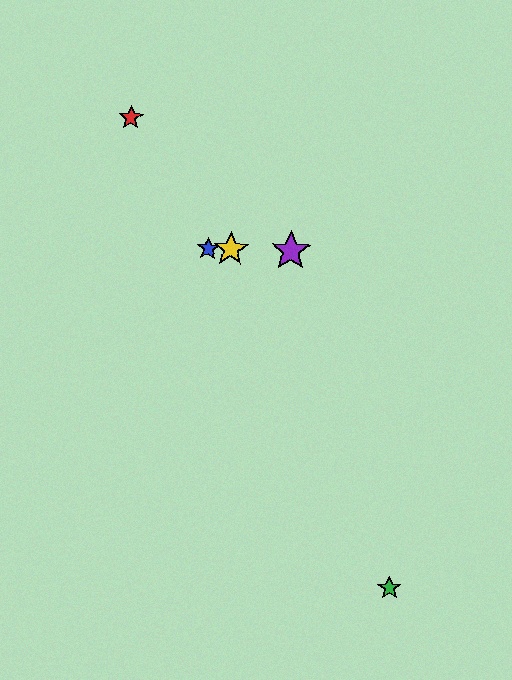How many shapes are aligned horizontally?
3 shapes (the blue star, the yellow star, the purple star) are aligned horizontally.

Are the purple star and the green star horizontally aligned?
No, the purple star is at y≈251 and the green star is at y≈588.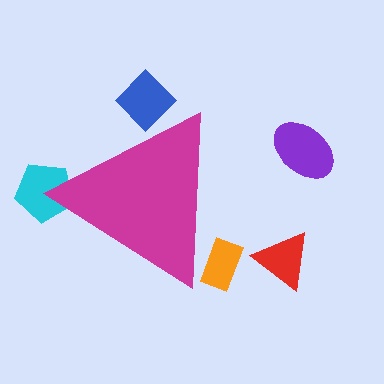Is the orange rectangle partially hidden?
Yes, the orange rectangle is partially hidden behind the magenta triangle.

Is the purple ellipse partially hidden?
No, the purple ellipse is fully visible.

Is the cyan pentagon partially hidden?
Yes, the cyan pentagon is partially hidden behind the magenta triangle.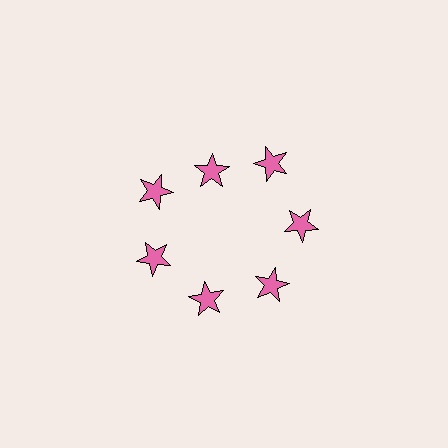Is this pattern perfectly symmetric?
No. The 7 pink stars are arranged in a ring, but one element near the 12 o'clock position is pulled inward toward the center, breaking the 7-fold rotational symmetry.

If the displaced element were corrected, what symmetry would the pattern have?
It would have 7-fold rotational symmetry — the pattern would map onto itself every 51 degrees.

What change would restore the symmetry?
The symmetry would be restored by moving it outward, back onto the ring so that all 7 stars sit at equal angles and equal distance from the center.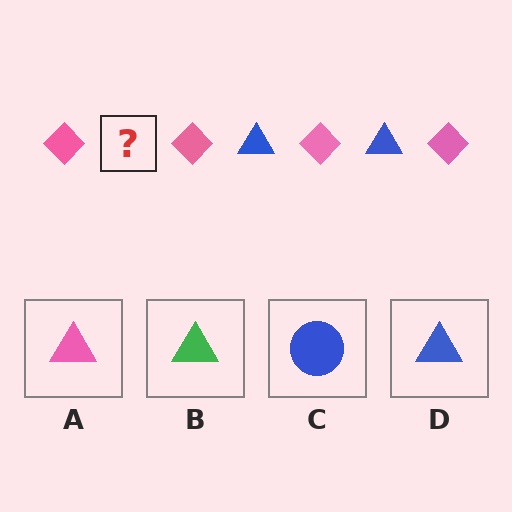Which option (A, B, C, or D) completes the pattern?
D.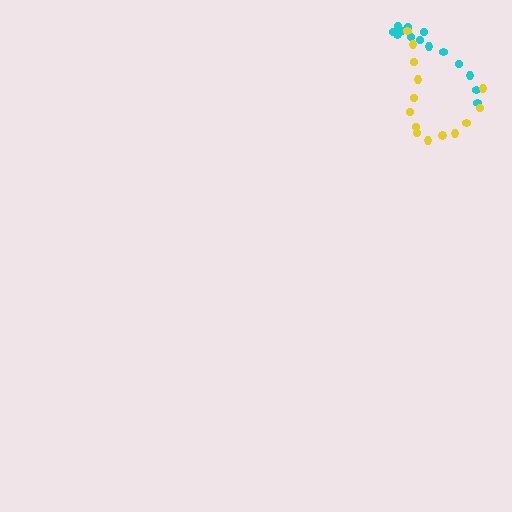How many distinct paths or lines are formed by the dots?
There are 2 distinct paths.